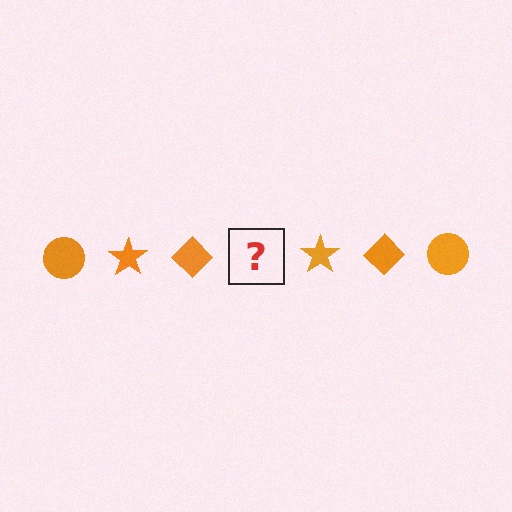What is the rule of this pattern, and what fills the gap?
The rule is that the pattern cycles through circle, star, diamond shapes in orange. The gap should be filled with an orange circle.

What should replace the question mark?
The question mark should be replaced with an orange circle.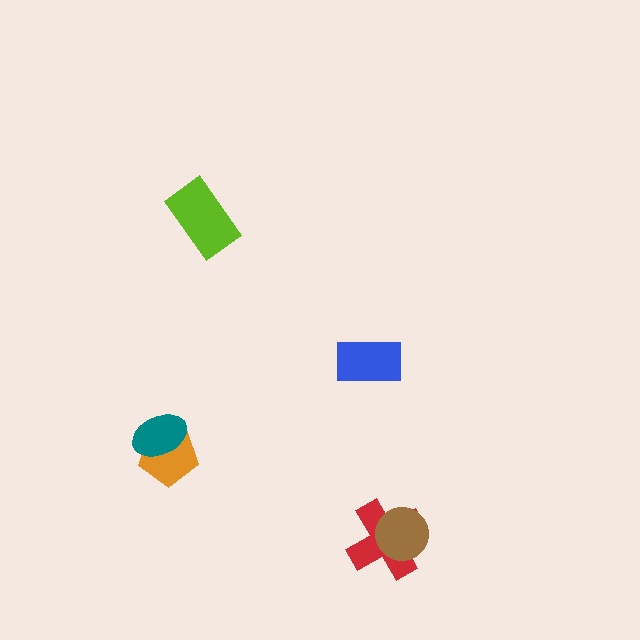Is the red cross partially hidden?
Yes, it is partially covered by another shape.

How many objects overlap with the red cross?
1 object overlaps with the red cross.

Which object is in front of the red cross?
The brown circle is in front of the red cross.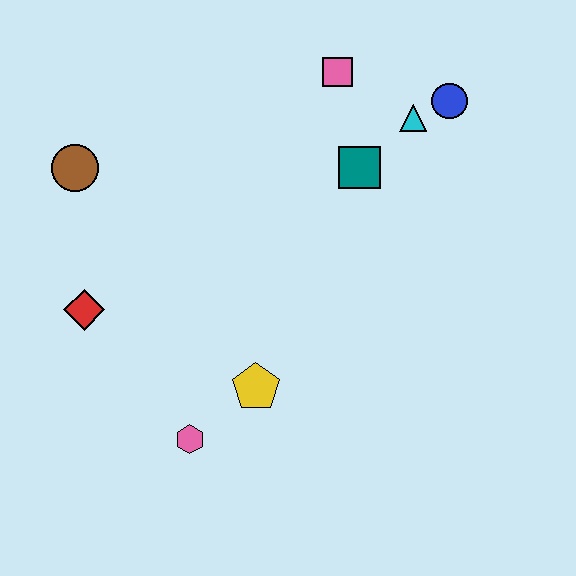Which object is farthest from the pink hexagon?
The blue circle is farthest from the pink hexagon.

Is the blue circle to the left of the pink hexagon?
No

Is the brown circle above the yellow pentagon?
Yes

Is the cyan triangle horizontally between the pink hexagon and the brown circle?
No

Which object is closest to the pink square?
The cyan triangle is closest to the pink square.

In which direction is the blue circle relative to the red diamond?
The blue circle is to the right of the red diamond.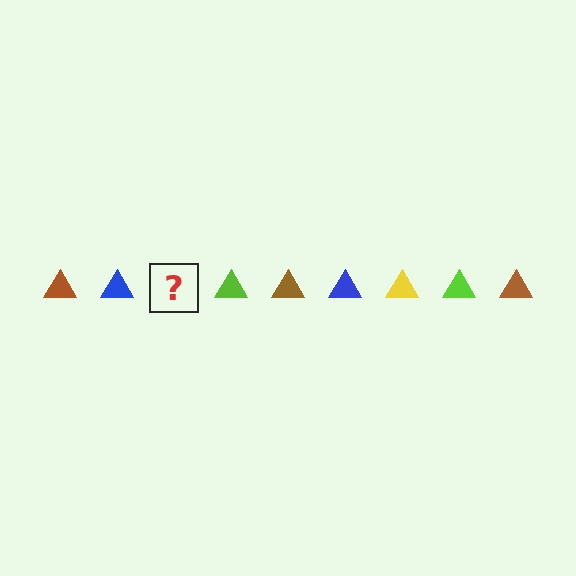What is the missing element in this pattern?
The missing element is a yellow triangle.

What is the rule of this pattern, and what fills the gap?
The rule is that the pattern cycles through brown, blue, yellow, lime triangles. The gap should be filled with a yellow triangle.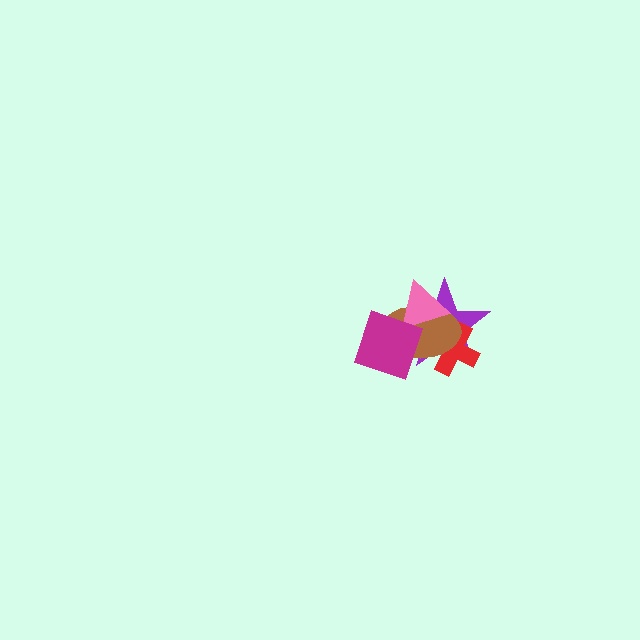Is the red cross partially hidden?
Yes, it is partially covered by another shape.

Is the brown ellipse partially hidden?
Yes, it is partially covered by another shape.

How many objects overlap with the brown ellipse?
4 objects overlap with the brown ellipse.